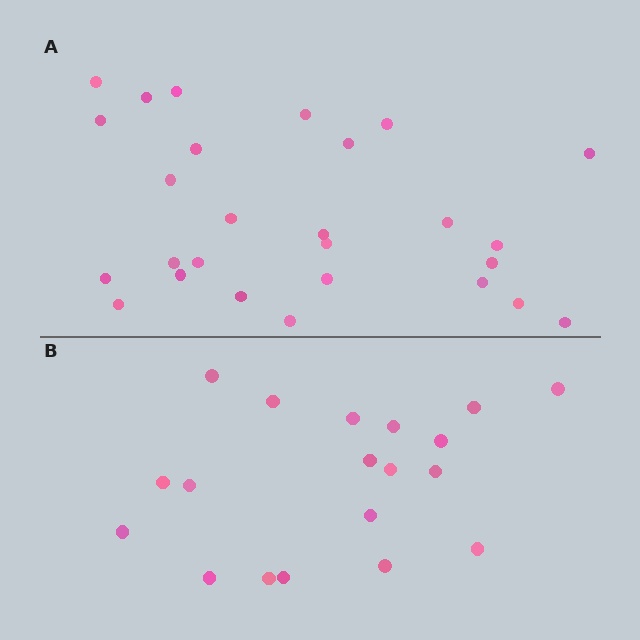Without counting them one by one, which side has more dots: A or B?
Region A (the top region) has more dots.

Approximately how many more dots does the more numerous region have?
Region A has roughly 8 or so more dots than region B.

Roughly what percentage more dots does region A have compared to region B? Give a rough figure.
About 40% more.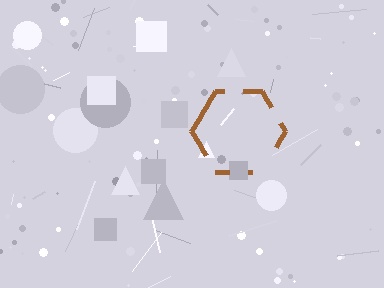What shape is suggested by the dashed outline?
The dashed outline suggests a hexagon.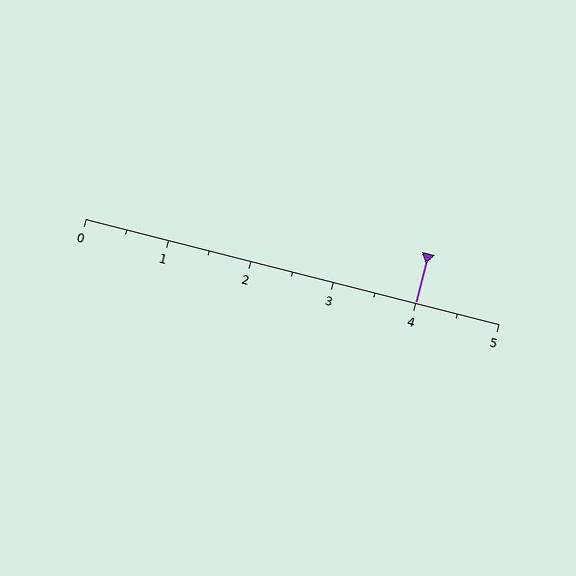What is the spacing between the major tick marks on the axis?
The major ticks are spaced 1 apart.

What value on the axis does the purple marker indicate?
The marker indicates approximately 4.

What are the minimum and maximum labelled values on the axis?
The axis runs from 0 to 5.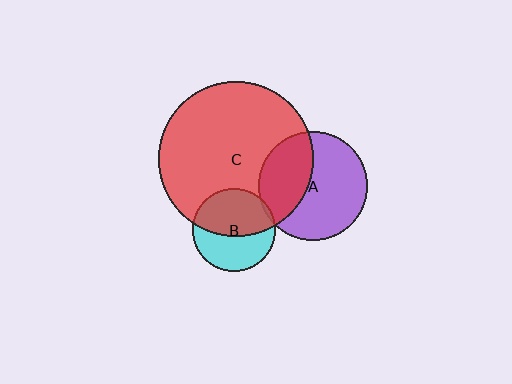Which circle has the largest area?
Circle C (red).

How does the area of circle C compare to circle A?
Approximately 2.0 times.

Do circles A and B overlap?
Yes.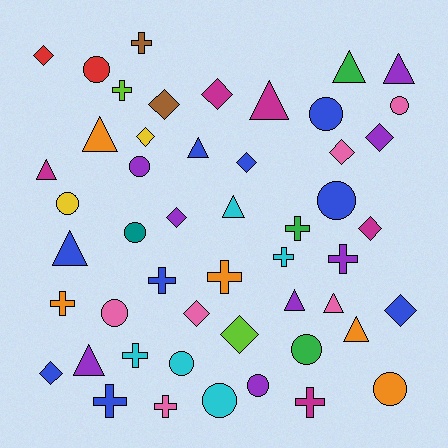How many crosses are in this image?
There are 12 crosses.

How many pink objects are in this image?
There are 6 pink objects.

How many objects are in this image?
There are 50 objects.